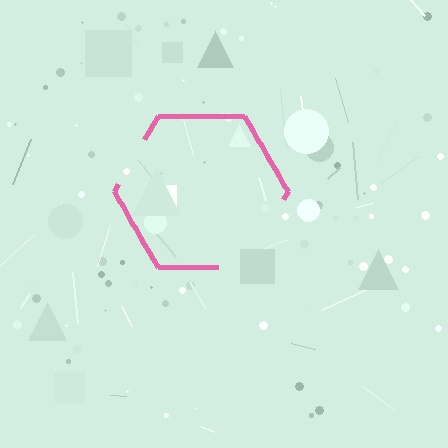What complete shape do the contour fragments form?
The contour fragments form a hexagon.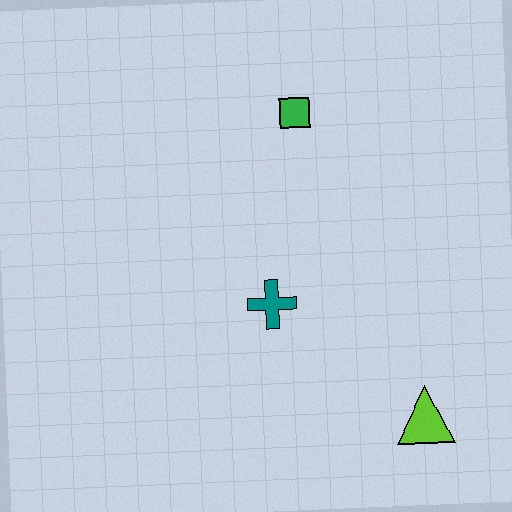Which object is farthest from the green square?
The lime triangle is farthest from the green square.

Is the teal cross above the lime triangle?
Yes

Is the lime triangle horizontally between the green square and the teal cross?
No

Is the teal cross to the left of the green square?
Yes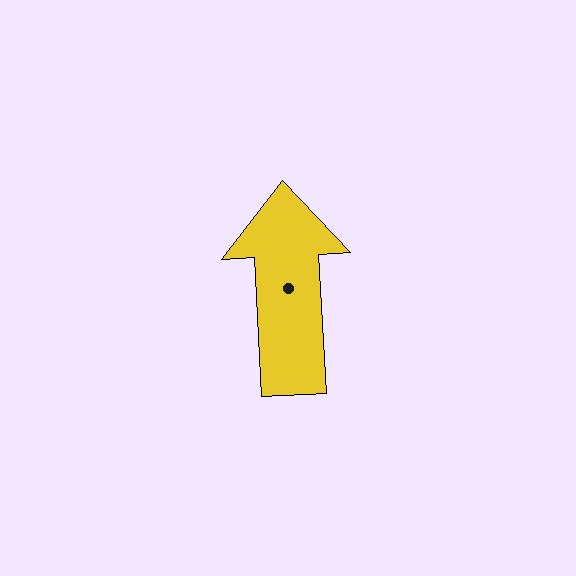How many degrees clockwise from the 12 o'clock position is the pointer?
Approximately 357 degrees.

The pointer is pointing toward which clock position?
Roughly 12 o'clock.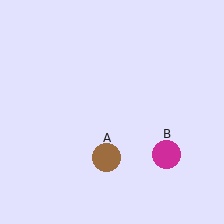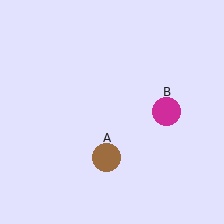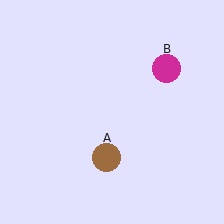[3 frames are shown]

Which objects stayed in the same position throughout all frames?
Brown circle (object A) remained stationary.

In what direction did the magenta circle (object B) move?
The magenta circle (object B) moved up.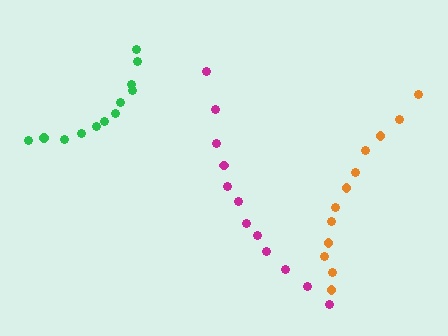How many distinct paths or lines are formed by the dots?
There are 3 distinct paths.